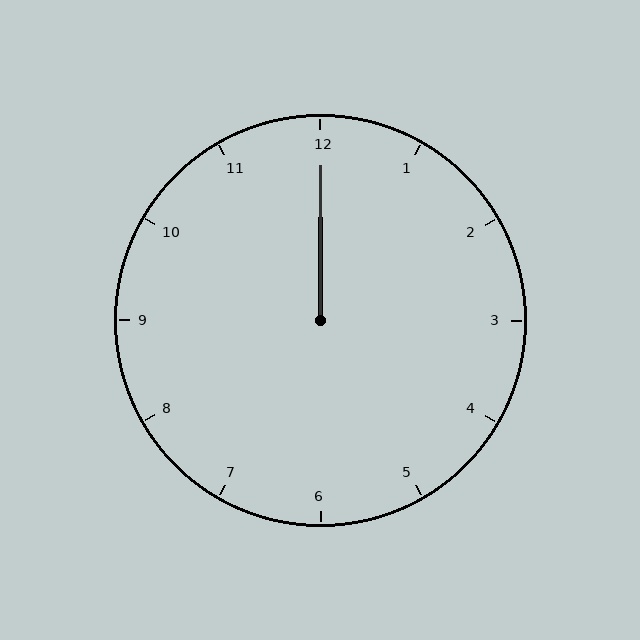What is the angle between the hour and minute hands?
Approximately 0 degrees.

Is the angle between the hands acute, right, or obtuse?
It is acute.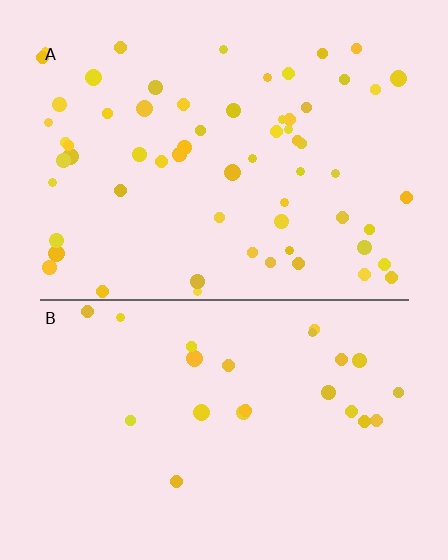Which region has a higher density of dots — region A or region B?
A (the top).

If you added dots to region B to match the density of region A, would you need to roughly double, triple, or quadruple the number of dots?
Approximately triple.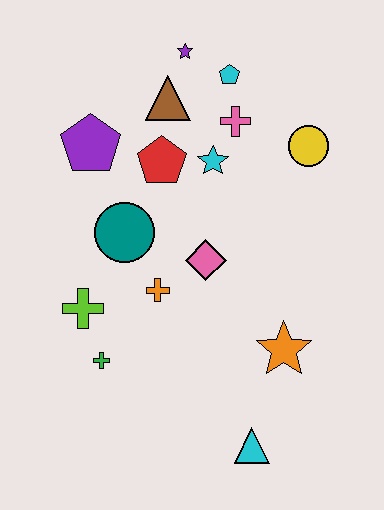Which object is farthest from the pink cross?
The cyan triangle is farthest from the pink cross.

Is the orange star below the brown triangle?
Yes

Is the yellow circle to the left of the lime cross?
No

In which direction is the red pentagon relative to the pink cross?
The red pentagon is to the left of the pink cross.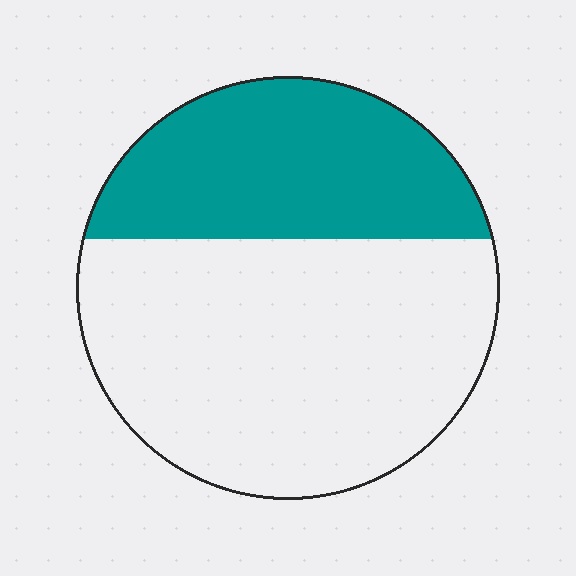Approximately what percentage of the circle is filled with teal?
Approximately 35%.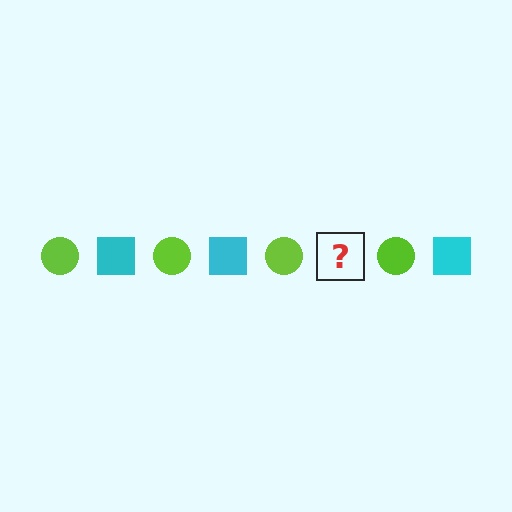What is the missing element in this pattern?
The missing element is a cyan square.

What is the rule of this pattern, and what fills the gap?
The rule is that the pattern alternates between lime circle and cyan square. The gap should be filled with a cyan square.